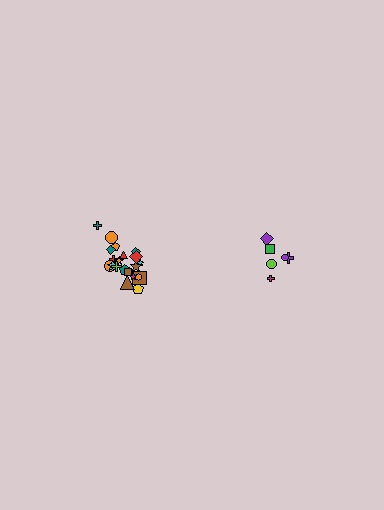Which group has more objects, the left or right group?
The left group.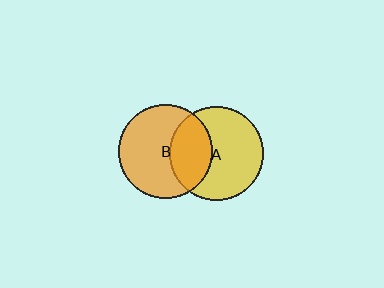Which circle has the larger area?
Circle B (orange).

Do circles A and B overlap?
Yes.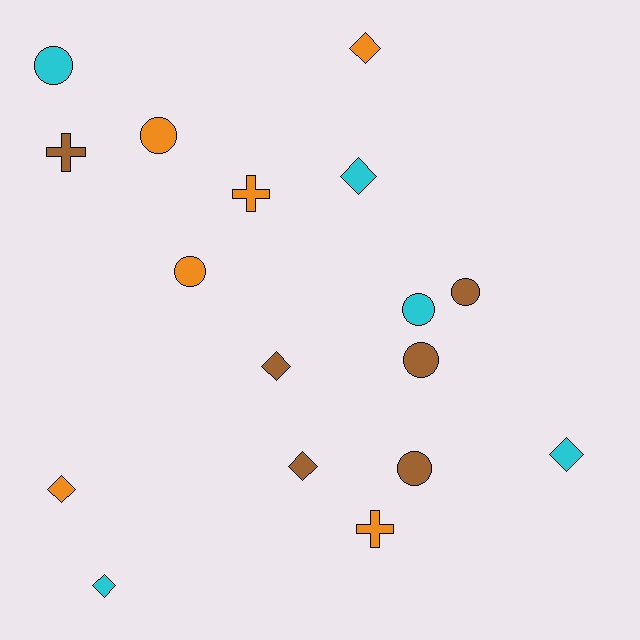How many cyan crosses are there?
There are no cyan crosses.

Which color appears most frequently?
Brown, with 6 objects.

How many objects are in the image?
There are 17 objects.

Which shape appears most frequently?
Circle, with 7 objects.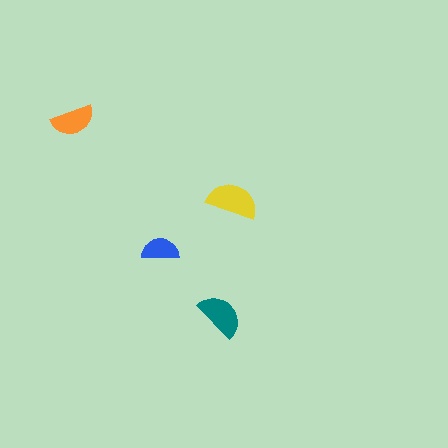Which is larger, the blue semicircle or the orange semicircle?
The orange one.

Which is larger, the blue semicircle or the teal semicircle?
The teal one.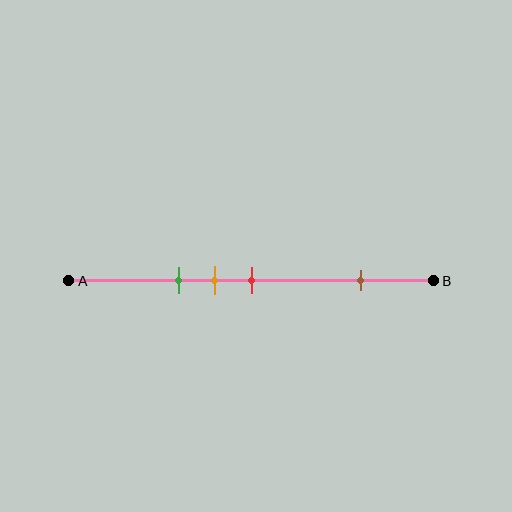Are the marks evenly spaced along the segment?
No, the marks are not evenly spaced.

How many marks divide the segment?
There are 4 marks dividing the segment.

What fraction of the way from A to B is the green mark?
The green mark is approximately 30% (0.3) of the way from A to B.